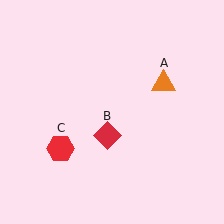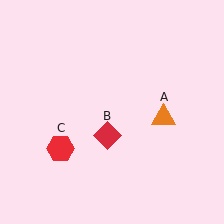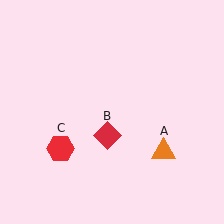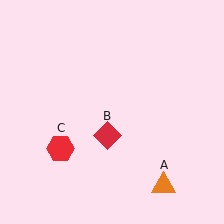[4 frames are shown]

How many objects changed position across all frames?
1 object changed position: orange triangle (object A).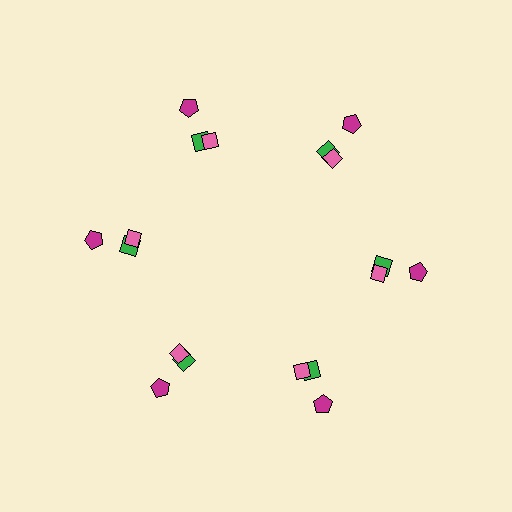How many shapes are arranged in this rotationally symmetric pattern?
There are 18 shapes, arranged in 6 groups of 3.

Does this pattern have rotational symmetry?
Yes, this pattern has 6-fold rotational symmetry. It looks the same after rotating 60 degrees around the center.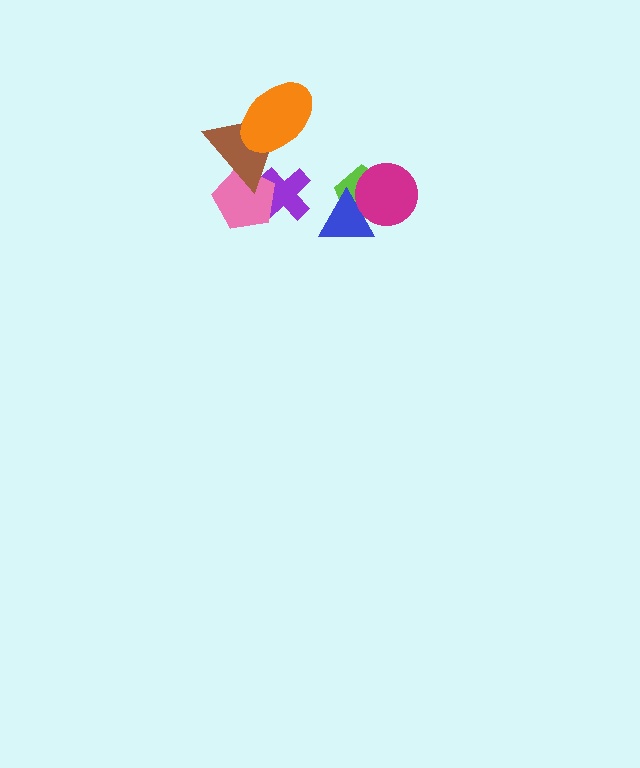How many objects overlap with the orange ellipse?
1 object overlaps with the orange ellipse.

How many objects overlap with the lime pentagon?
2 objects overlap with the lime pentagon.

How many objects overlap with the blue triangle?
2 objects overlap with the blue triangle.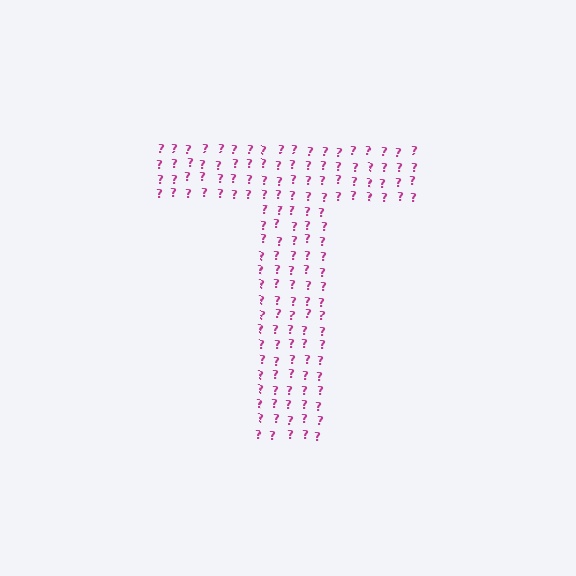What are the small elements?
The small elements are question marks.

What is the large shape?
The large shape is the letter T.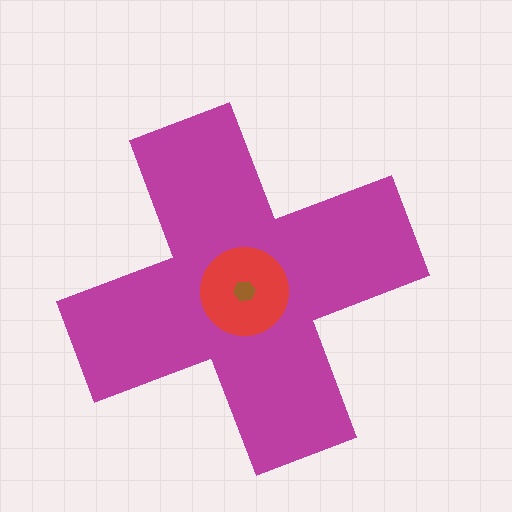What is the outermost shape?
The magenta cross.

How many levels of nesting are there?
3.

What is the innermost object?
The brown hexagon.